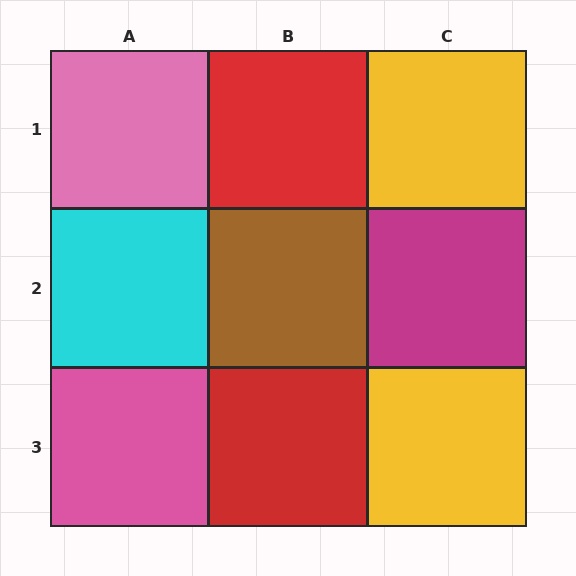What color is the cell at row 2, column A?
Cyan.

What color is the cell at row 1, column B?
Red.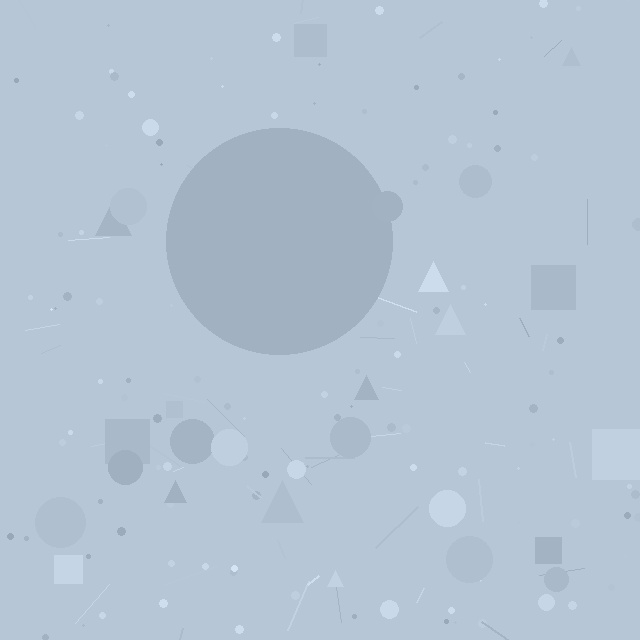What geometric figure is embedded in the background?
A circle is embedded in the background.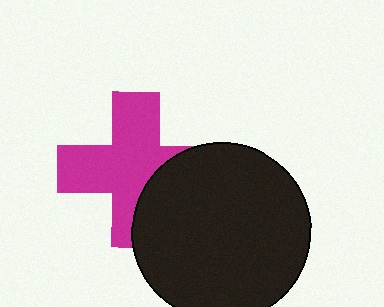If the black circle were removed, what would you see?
You would see the complete magenta cross.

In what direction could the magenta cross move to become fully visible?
The magenta cross could move left. That would shift it out from behind the black circle entirely.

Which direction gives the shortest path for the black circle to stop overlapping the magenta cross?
Moving right gives the shortest separation.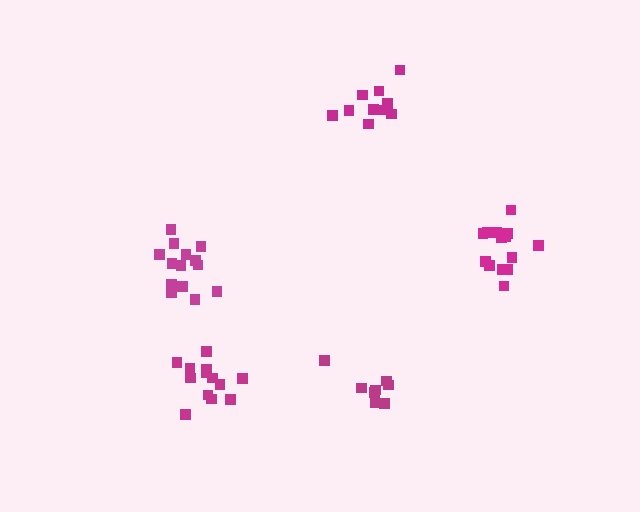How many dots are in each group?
Group 1: 8 dots, Group 2: 14 dots, Group 3: 14 dots, Group 4: 13 dots, Group 5: 12 dots (61 total).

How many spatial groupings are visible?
There are 5 spatial groupings.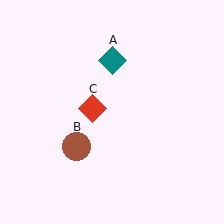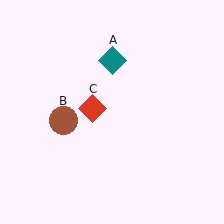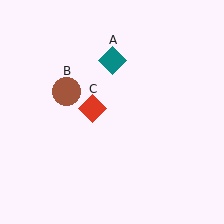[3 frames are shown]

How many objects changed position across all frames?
1 object changed position: brown circle (object B).